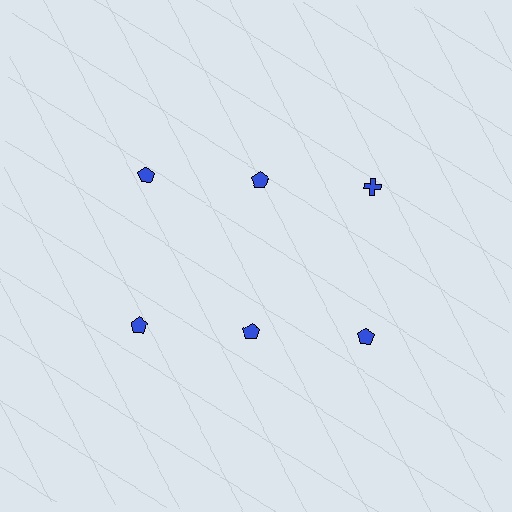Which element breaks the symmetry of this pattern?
The blue cross in the top row, center column breaks the symmetry. All other shapes are blue pentagons.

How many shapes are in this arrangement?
There are 6 shapes arranged in a grid pattern.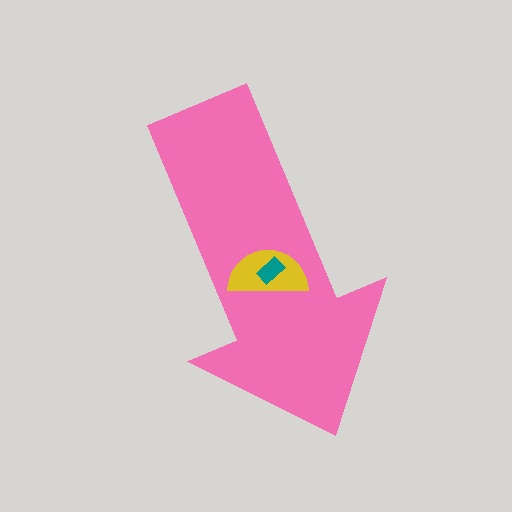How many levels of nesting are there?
3.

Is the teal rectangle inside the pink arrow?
Yes.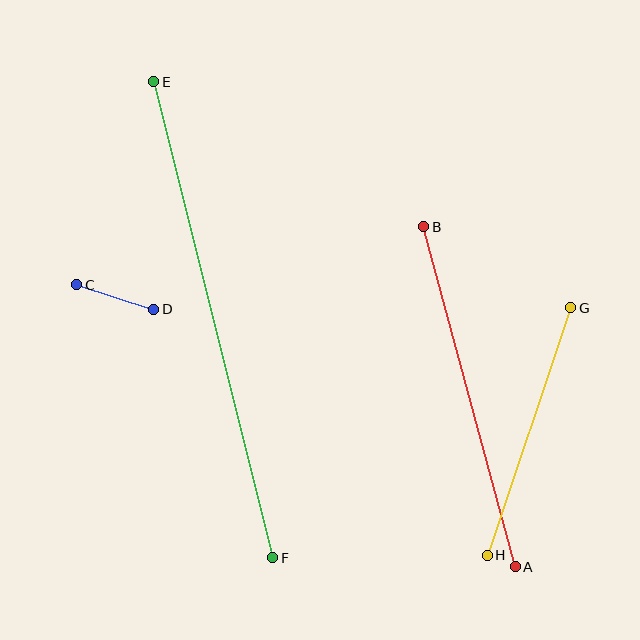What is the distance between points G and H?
The distance is approximately 261 pixels.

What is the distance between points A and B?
The distance is approximately 353 pixels.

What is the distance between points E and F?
The distance is approximately 491 pixels.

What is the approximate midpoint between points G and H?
The midpoint is at approximately (529, 431) pixels.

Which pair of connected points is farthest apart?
Points E and F are farthest apart.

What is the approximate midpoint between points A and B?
The midpoint is at approximately (469, 397) pixels.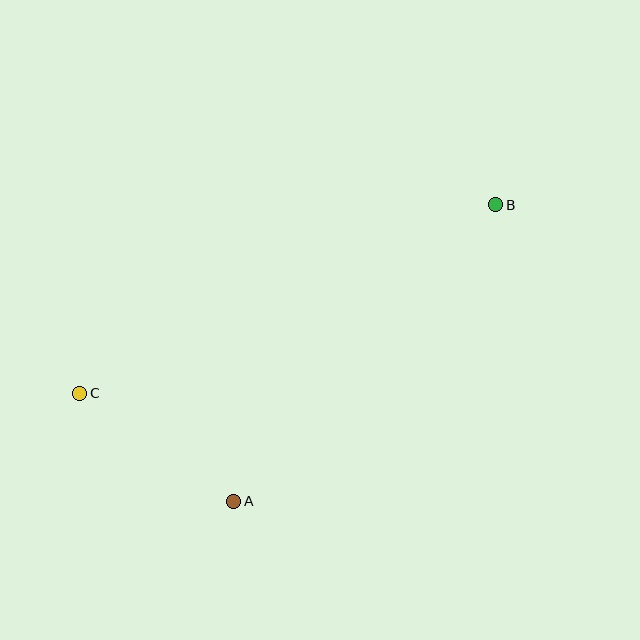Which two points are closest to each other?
Points A and C are closest to each other.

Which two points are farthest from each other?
Points B and C are farthest from each other.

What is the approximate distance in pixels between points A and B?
The distance between A and B is approximately 396 pixels.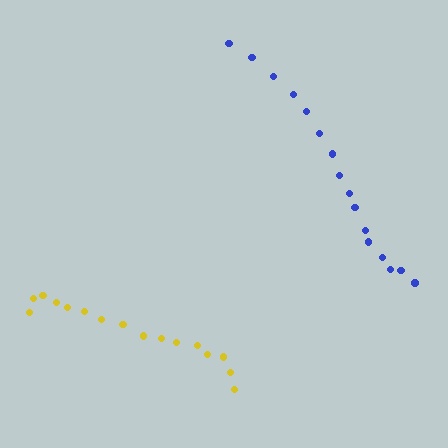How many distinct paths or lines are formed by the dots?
There are 2 distinct paths.